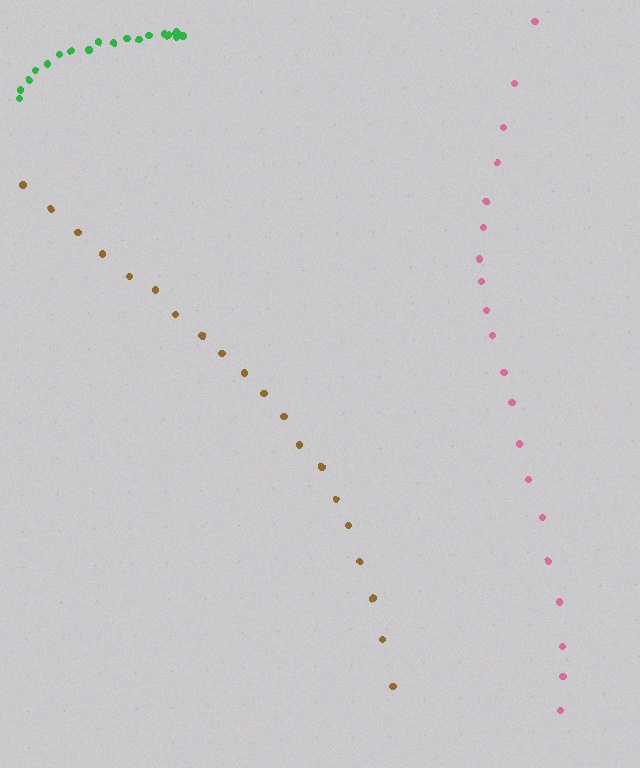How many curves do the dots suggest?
There are 3 distinct paths.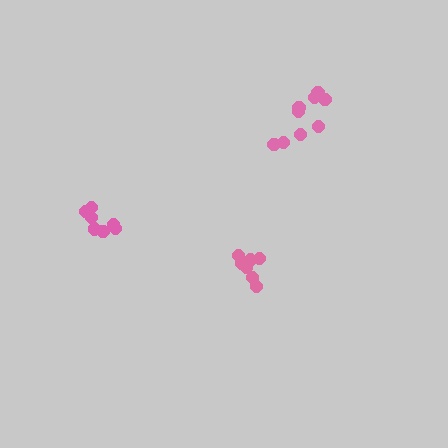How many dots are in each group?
Group 1: 9 dots, Group 2: 7 dots, Group 3: 7 dots (23 total).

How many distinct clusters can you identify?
There are 3 distinct clusters.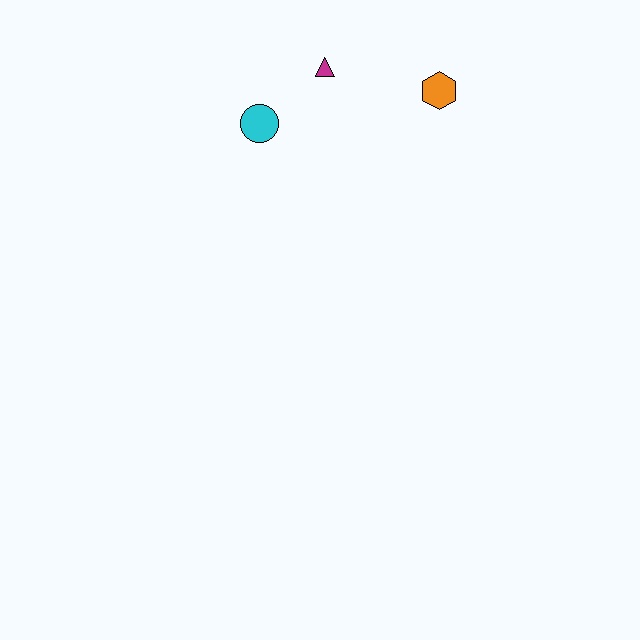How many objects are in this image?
There are 3 objects.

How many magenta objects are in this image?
There is 1 magenta object.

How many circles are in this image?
There is 1 circle.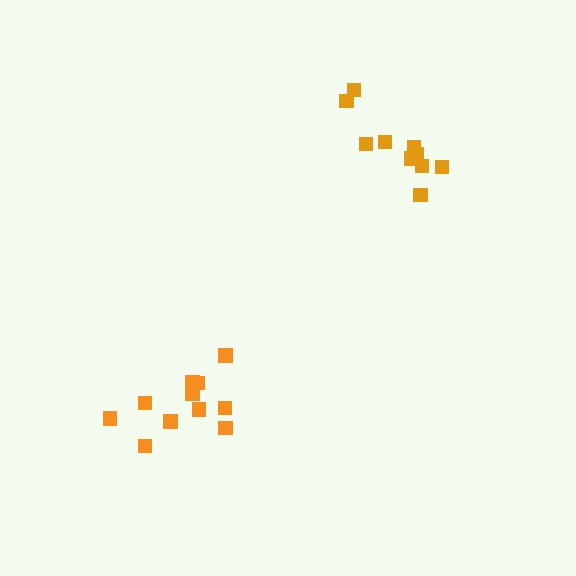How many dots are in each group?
Group 1: 11 dots, Group 2: 10 dots (21 total).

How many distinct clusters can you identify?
There are 2 distinct clusters.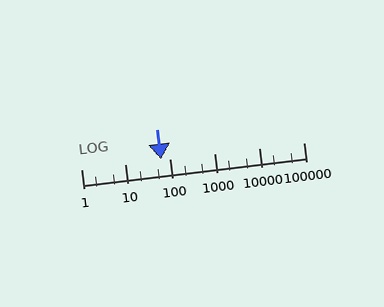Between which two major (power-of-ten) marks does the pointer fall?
The pointer is between 10 and 100.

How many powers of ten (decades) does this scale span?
The scale spans 5 decades, from 1 to 100000.